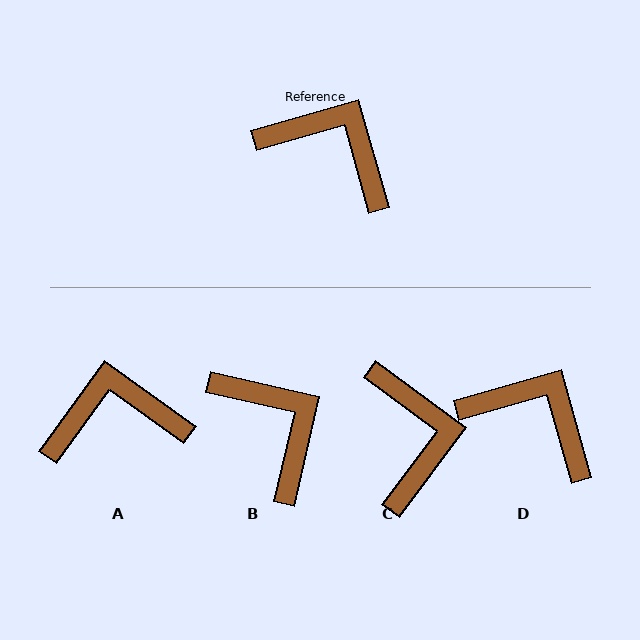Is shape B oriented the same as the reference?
No, it is off by about 29 degrees.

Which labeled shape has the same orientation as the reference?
D.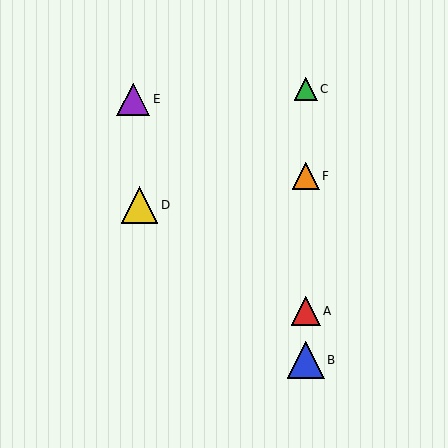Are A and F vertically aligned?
Yes, both are at x≈306.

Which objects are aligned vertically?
Objects A, B, C, F are aligned vertically.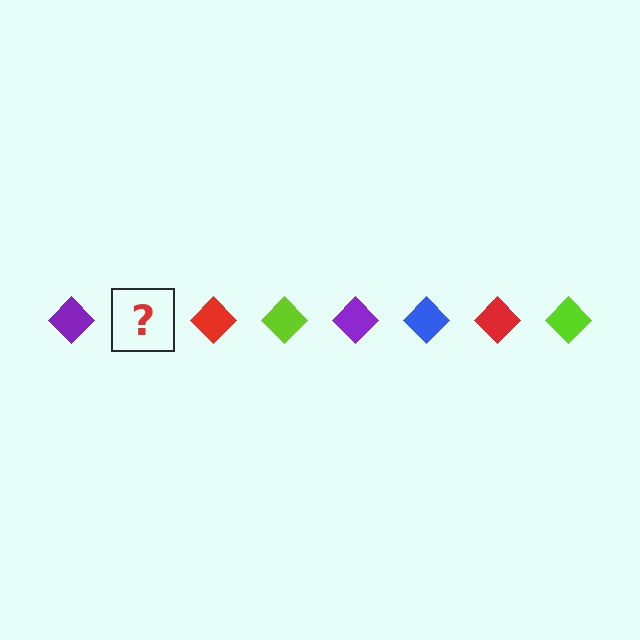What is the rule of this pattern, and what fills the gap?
The rule is that the pattern cycles through purple, blue, red, lime diamonds. The gap should be filled with a blue diamond.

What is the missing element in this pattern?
The missing element is a blue diamond.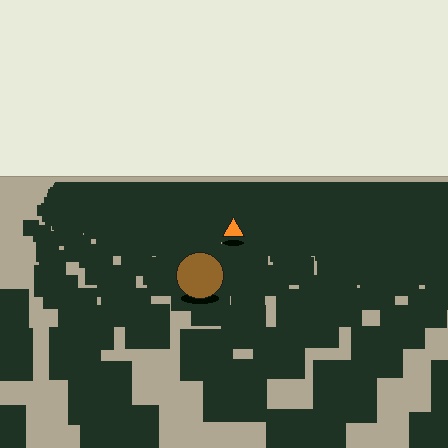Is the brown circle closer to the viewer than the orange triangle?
Yes. The brown circle is closer — you can tell from the texture gradient: the ground texture is coarser near it.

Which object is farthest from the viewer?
The orange triangle is farthest from the viewer. It appears smaller and the ground texture around it is denser.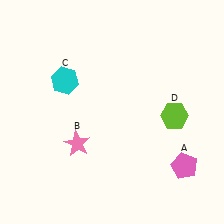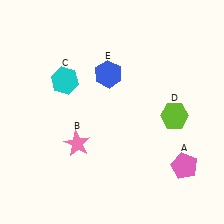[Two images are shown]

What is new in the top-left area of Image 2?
A blue hexagon (E) was added in the top-left area of Image 2.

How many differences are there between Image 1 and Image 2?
There is 1 difference between the two images.